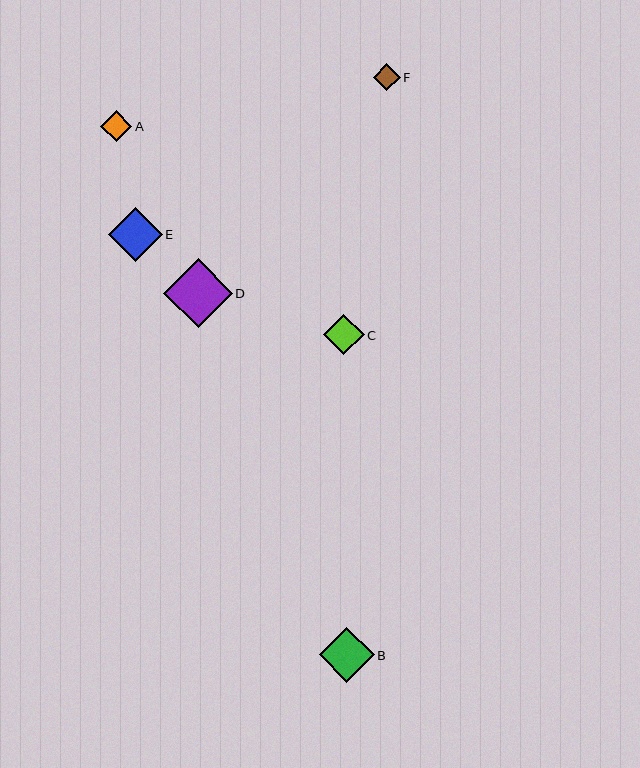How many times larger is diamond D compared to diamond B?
Diamond D is approximately 1.3 times the size of diamond B.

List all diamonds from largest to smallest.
From largest to smallest: D, B, E, C, A, F.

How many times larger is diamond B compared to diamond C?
Diamond B is approximately 1.3 times the size of diamond C.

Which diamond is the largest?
Diamond D is the largest with a size of approximately 68 pixels.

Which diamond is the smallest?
Diamond F is the smallest with a size of approximately 27 pixels.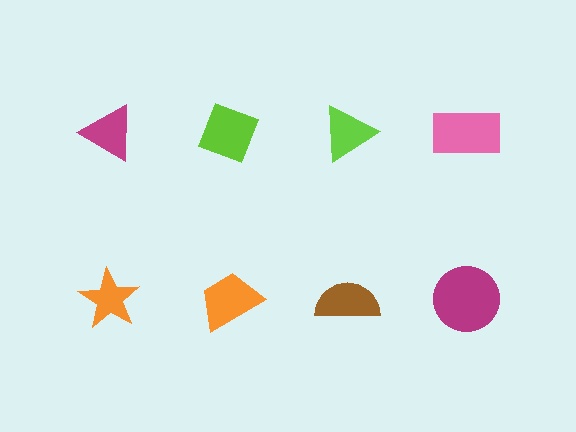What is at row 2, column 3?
A brown semicircle.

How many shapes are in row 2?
4 shapes.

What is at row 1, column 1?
A magenta triangle.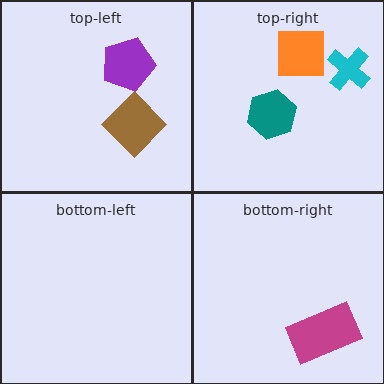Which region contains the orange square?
The top-right region.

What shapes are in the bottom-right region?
The magenta rectangle.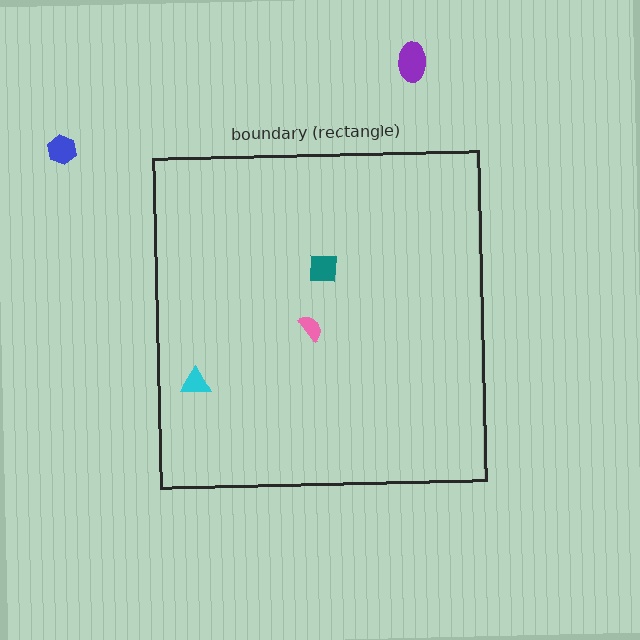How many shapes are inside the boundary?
3 inside, 2 outside.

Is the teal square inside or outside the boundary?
Inside.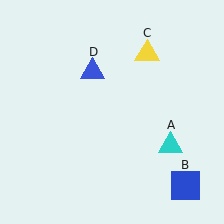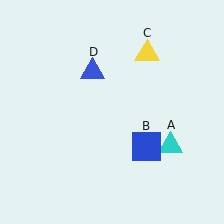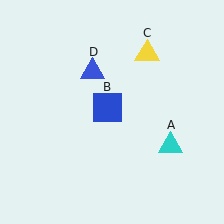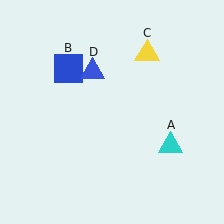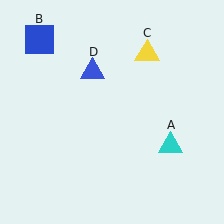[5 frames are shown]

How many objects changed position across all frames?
1 object changed position: blue square (object B).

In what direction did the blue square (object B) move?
The blue square (object B) moved up and to the left.